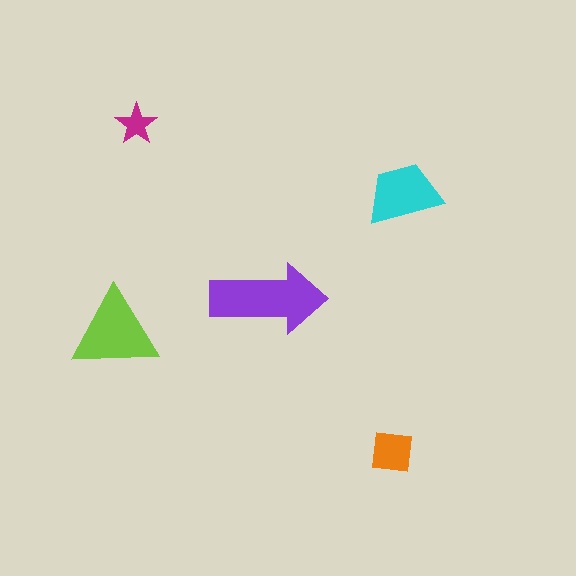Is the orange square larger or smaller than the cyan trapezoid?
Smaller.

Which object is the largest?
The purple arrow.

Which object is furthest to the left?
The lime triangle is leftmost.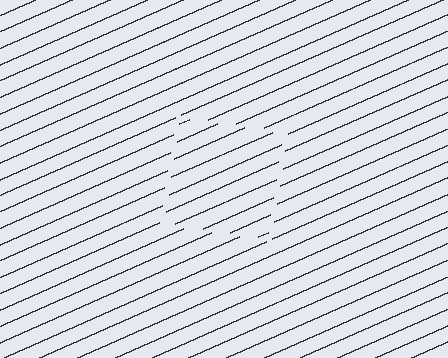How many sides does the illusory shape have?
4 sides — the line-ends trace a square.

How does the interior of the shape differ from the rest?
The interior of the shape contains the same grating, shifted by half a period — the contour is defined by the phase discontinuity where line-ends from the inner and outer gratings abut.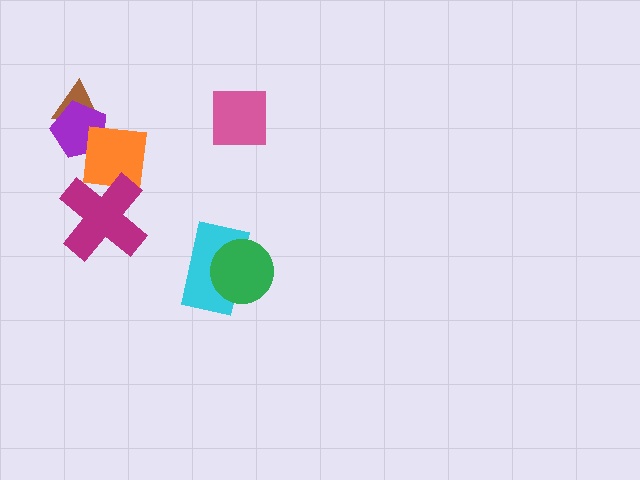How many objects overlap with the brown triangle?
1 object overlaps with the brown triangle.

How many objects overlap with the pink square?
0 objects overlap with the pink square.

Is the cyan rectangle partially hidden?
Yes, it is partially covered by another shape.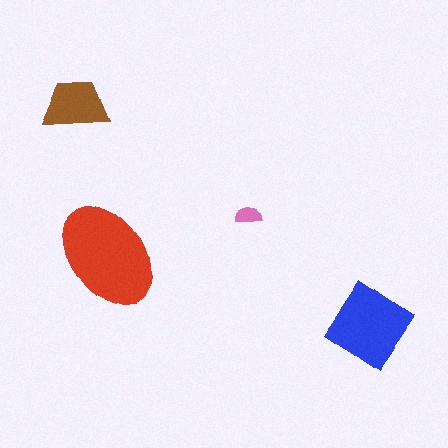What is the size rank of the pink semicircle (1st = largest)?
4th.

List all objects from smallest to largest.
The pink semicircle, the brown trapezoid, the blue diamond, the red ellipse.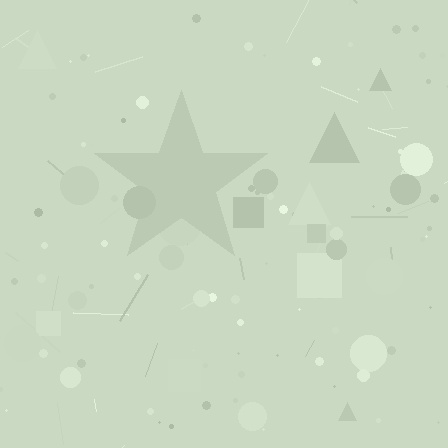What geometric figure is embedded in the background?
A star is embedded in the background.